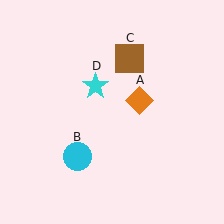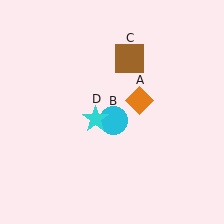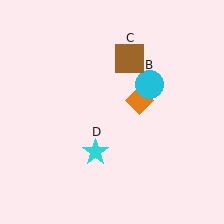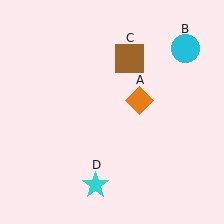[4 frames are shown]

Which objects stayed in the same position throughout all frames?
Orange diamond (object A) and brown square (object C) remained stationary.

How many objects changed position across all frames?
2 objects changed position: cyan circle (object B), cyan star (object D).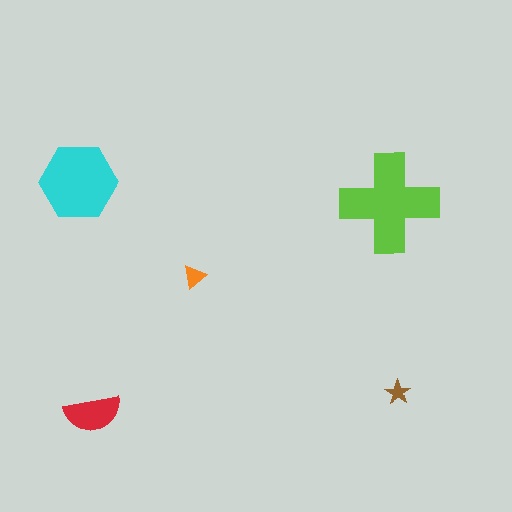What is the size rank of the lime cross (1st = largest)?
1st.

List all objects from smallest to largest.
The brown star, the orange triangle, the red semicircle, the cyan hexagon, the lime cross.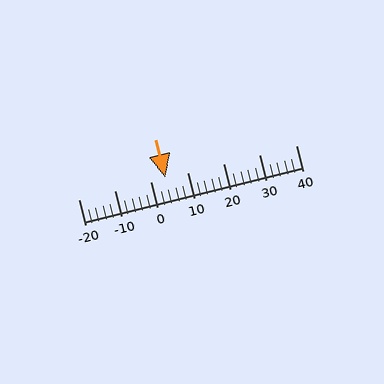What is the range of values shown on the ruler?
The ruler shows values from -20 to 40.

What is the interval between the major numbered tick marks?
The major tick marks are spaced 10 units apart.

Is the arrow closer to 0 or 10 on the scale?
The arrow is closer to 0.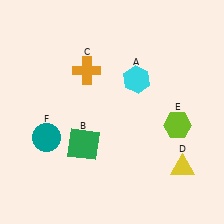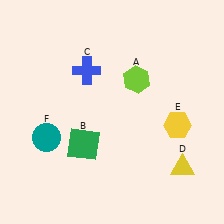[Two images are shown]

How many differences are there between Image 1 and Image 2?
There are 3 differences between the two images.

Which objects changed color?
A changed from cyan to lime. C changed from orange to blue. E changed from lime to yellow.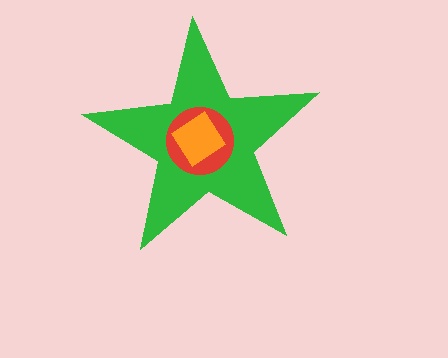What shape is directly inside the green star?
The red circle.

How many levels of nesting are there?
3.